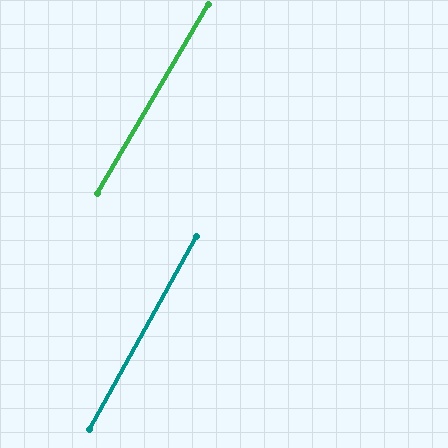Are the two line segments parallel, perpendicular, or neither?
Parallel — their directions differ by only 1.4°.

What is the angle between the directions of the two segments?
Approximately 1 degree.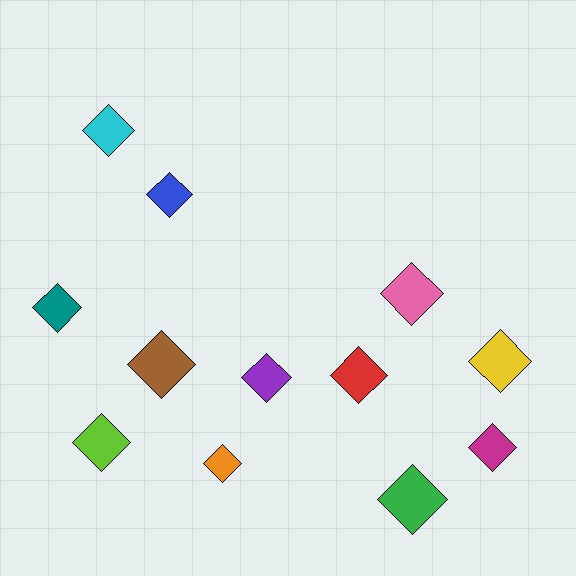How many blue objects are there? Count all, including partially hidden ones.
There is 1 blue object.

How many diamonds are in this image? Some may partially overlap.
There are 12 diamonds.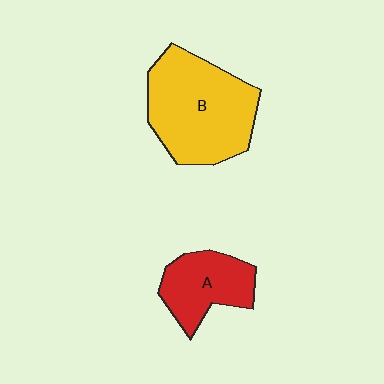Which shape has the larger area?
Shape B (yellow).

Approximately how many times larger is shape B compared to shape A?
Approximately 1.8 times.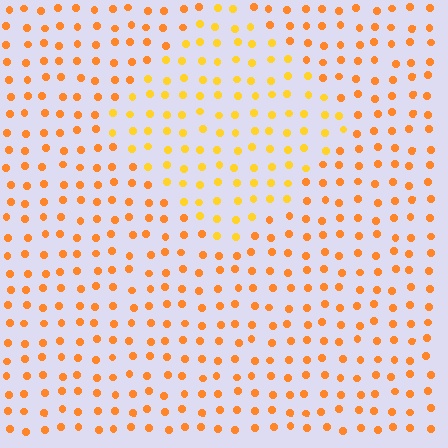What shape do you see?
I see a diamond.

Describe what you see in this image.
The image is filled with small orange elements in a uniform arrangement. A diamond-shaped region is visible where the elements are tinted to a slightly different hue, forming a subtle color boundary.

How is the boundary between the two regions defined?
The boundary is defined purely by a slight shift in hue (about 21 degrees). Spacing, size, and orientation are identical on both sides.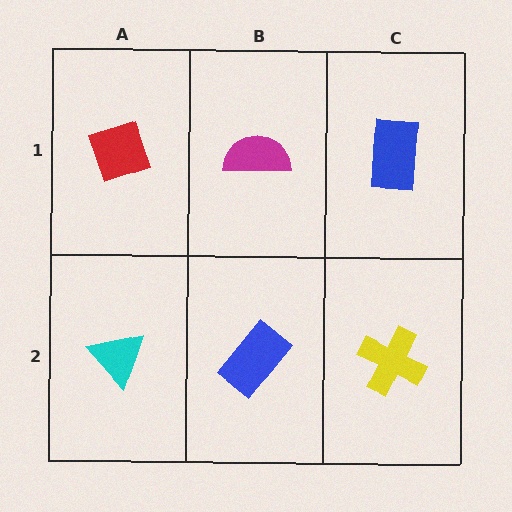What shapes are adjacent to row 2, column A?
A red diamond (row 1, column A), a blue rectangle (row 2, column B).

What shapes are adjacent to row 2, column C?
A blue rectangle (row 1, column C), a blue rectangle (row 2, column B).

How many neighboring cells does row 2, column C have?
2.